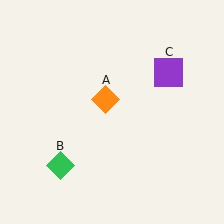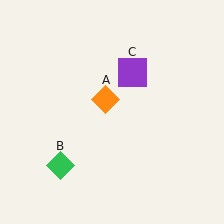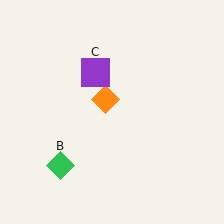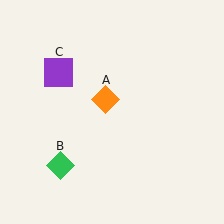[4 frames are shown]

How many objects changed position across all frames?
1 object changed position: purple square (object C).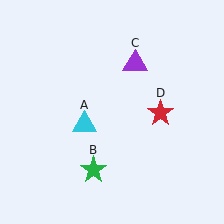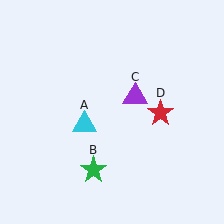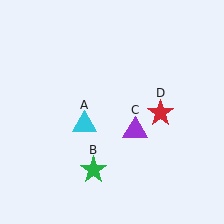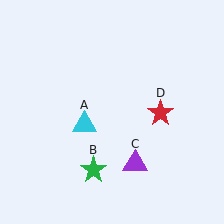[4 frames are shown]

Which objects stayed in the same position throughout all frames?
Cyan triangle (object A) and green star (object B) and red star (object D) remained stationary.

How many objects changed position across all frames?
1 object changed position: purple triangle (object C).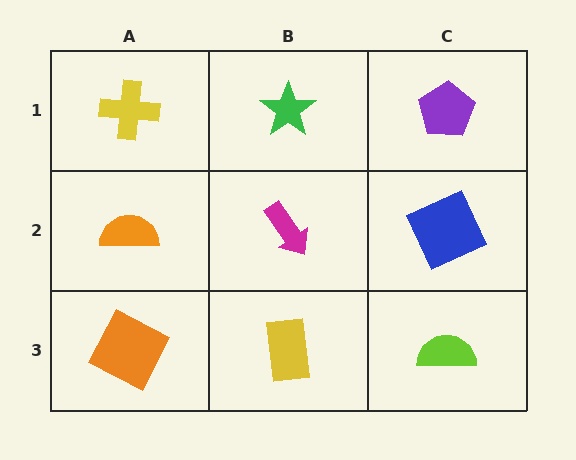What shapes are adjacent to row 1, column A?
An orange semicircle (row 2, column A), a green star (row 1, column B).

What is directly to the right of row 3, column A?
A yellow rectangle.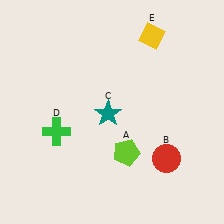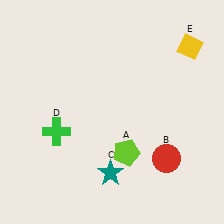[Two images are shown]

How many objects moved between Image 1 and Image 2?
2 objects moved between the two images.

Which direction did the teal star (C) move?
The teal star (C) moved down.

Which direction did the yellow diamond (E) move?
The yellow diamond (E) moved right.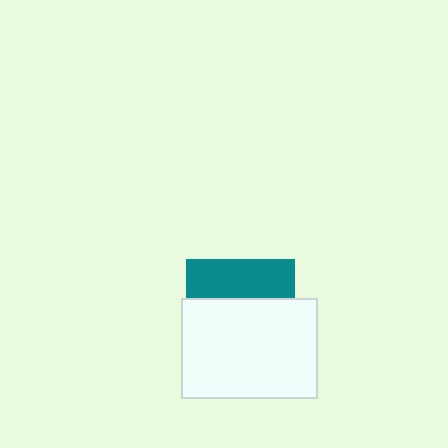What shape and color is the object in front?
The object in front is a white rectangle.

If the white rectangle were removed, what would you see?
You would see the complete teal square.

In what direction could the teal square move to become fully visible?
The teal square could move up. That would shift it out from behind the white rectangle entirely.